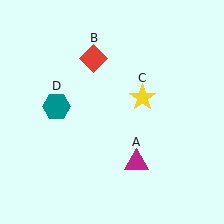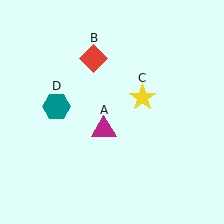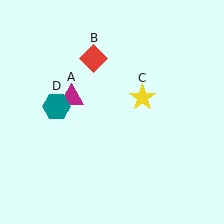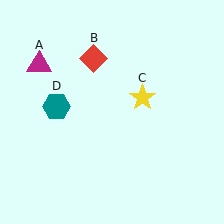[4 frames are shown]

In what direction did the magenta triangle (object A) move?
The magenta triangle (object A) moved up and to the left.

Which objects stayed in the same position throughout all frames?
Red diamond (object B) and yellow star (object C) and teal hexagon (object D) remained stationary.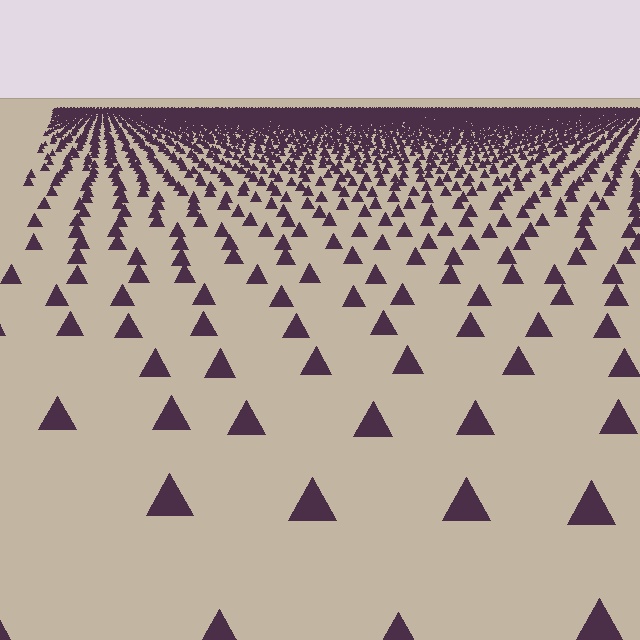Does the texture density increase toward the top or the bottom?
Density increases toward the top.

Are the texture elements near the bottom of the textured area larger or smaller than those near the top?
Larger. Near the bottom, elements are closer to the viewer and appear at a bigger on-screen size.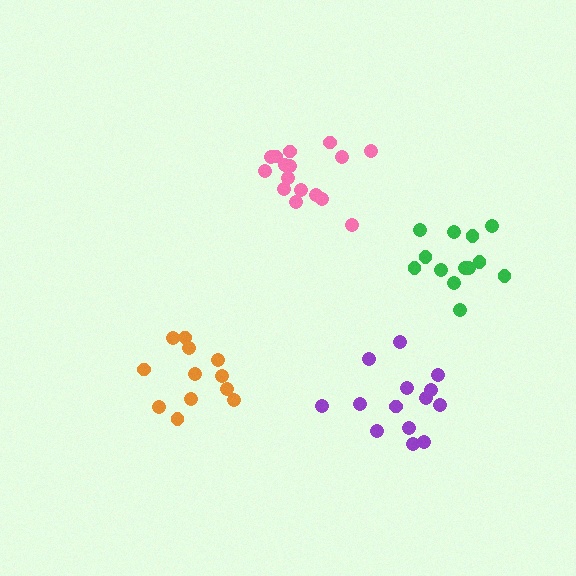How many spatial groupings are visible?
There are 4 spatial groupings.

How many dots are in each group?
Group 1: 16 dots, Group 2: 14 dots, Group 3: 13 dots, Group 4: 12 dots (55 total).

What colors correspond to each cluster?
The clusters are colored: pink, purple, green, orange.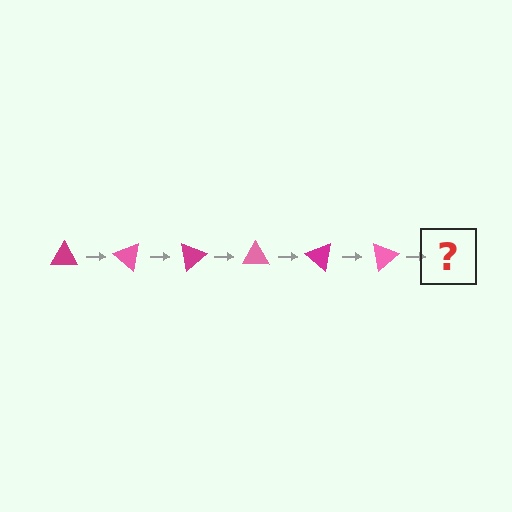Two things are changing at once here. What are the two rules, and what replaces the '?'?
The two rules are that it rotates 40 degrees each step and the color cycles through magenta and pink. The '?' should be a magenta triangle, rotated 240 degrees from the start.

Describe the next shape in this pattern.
It should be a magenta triangle, rotated 240 degrees from the start.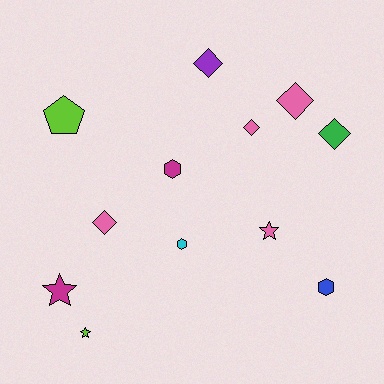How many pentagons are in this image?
There is 1 pentagon.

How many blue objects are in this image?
There is 1 blue object.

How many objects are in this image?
There are 12 objects.